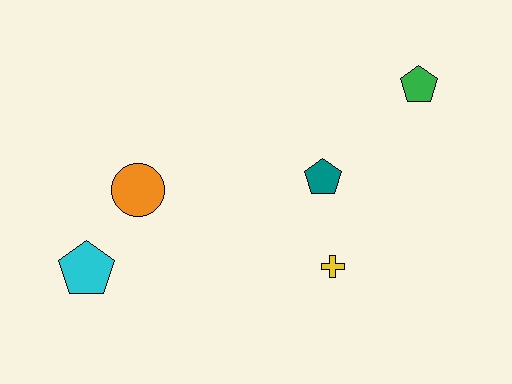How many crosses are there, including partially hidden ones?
There is 1 cross.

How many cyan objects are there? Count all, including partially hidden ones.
There is 1 cyan object.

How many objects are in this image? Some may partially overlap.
There are 5 objects.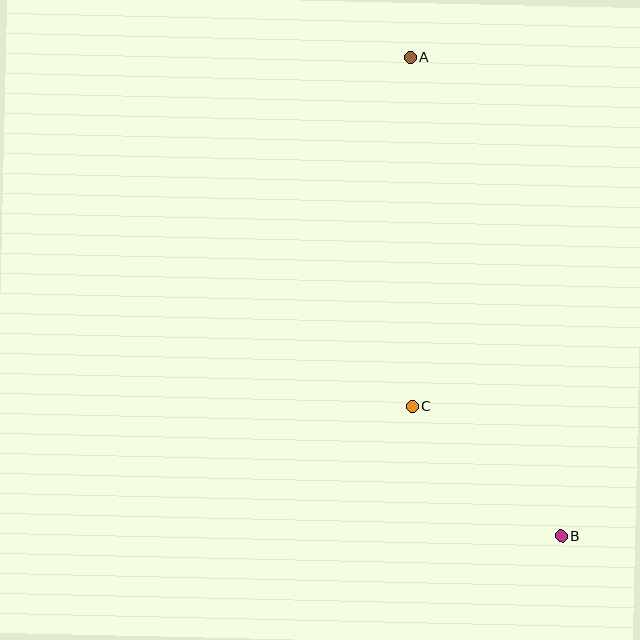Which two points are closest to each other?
Points B and C are closest to each other.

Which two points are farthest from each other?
Points A and B are farthest from each other.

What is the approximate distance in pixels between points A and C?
The distance between A and C is approximately 350 pixels.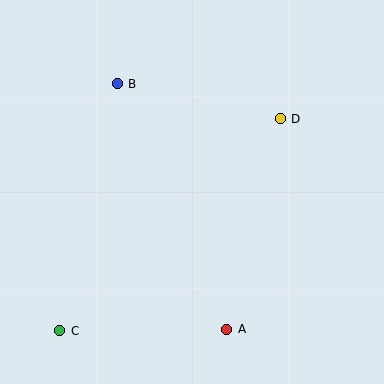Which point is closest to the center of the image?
Point D at (280, 119) is closest to the center.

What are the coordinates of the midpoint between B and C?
The midpoint between B and C is at (89, 207).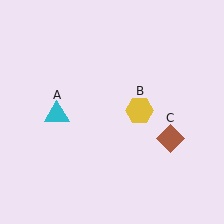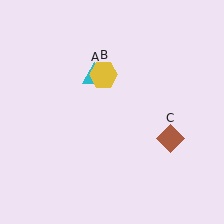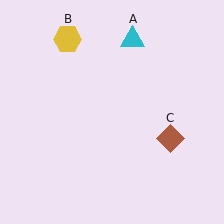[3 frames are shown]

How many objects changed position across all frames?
2 objects changed position: cyan triangle (object A), yellow hexagon (object B).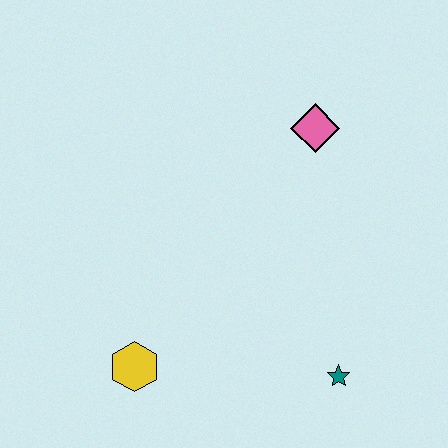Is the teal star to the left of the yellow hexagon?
No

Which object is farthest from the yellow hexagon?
The pink diamond is farthest from the yellow hexagon.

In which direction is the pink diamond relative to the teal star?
The pink diamond is above the teal star.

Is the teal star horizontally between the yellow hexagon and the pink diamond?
No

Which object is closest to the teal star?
The yellow hexagon is closest to the teal star.